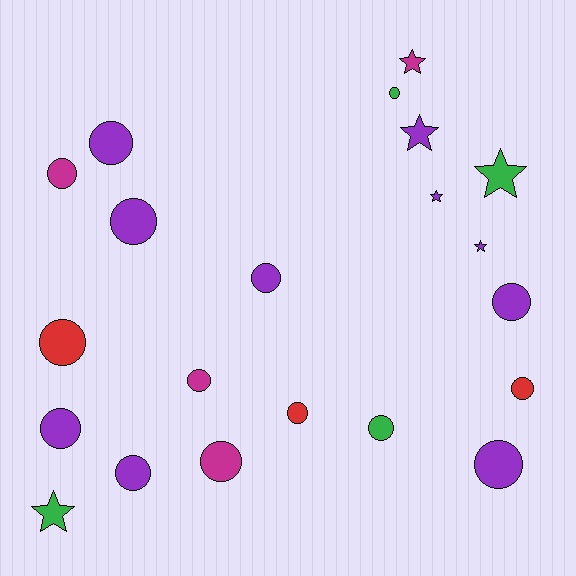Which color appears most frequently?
Purple, with 10 objects.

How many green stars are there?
There are 2 green stars.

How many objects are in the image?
There are 21 objects.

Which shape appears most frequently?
Circle, with 15 objects.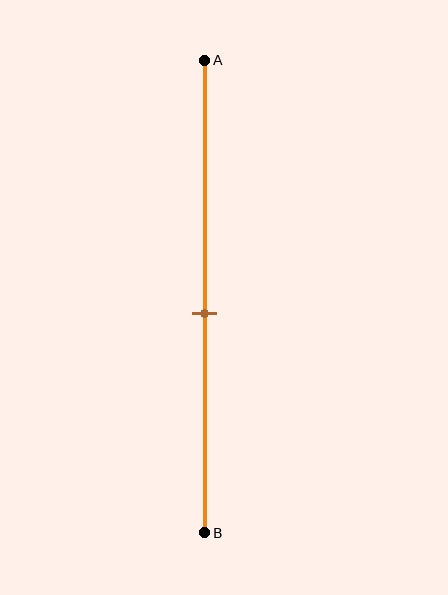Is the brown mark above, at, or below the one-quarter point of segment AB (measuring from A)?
The brown mark is below the one-quarter point of segment AB.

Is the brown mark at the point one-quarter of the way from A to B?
No, the mark is at about 55% from A, not at the 25% one-quarter point.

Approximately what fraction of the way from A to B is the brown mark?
The brown mark is approximately 55% of the way from A to B.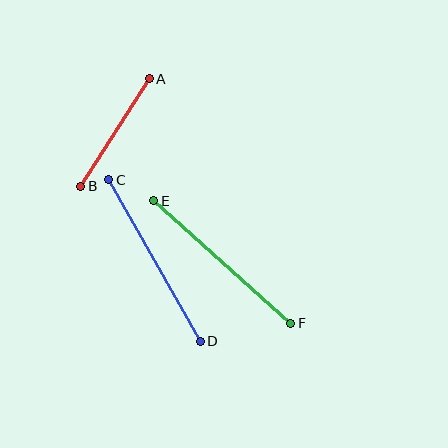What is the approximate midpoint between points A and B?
The midpoint is at approximately (115, 132) pixels.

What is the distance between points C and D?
The distance is approximately 185 pixels.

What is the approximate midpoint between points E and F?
The midpoint is at approximately (222, 262) pixels.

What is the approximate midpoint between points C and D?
The midpoint is at approximately (154, 261) pixels.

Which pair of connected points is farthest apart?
Points C and D are farthest apart.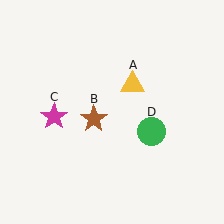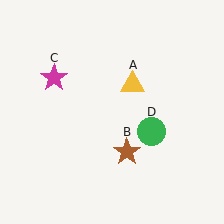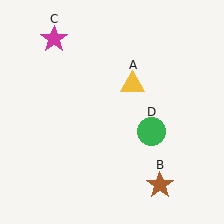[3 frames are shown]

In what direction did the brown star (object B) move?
The brown star (object B) moved down and to the right.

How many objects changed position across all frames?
2 objects changed position: brown star (object B), magenta star (object C).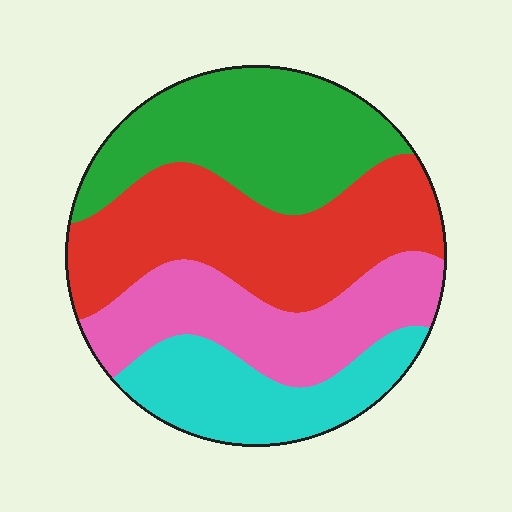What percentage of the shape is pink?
Pink takes up about one quarter (1/4) of the shape.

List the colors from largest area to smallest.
From largest to smallest: red, green, pink, cyan.